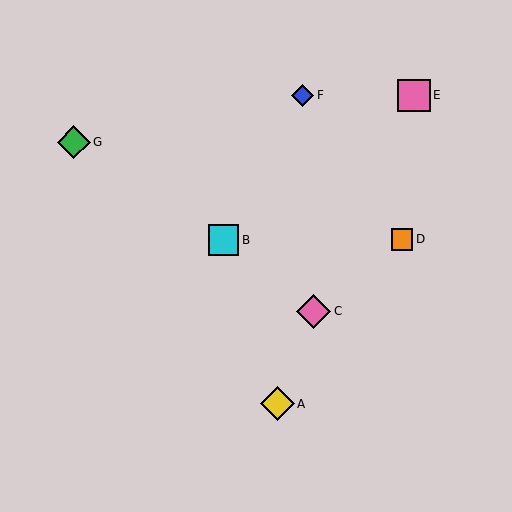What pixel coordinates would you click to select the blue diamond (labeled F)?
Click at (302, 95) to select the blue diamond F.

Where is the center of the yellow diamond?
The center of the yellow diamond is at (277, 404).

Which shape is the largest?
The pink diamond (labeled C) is the largest.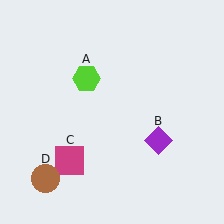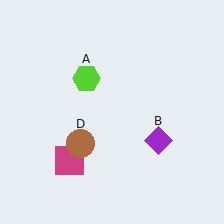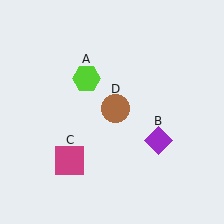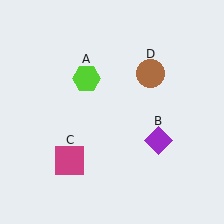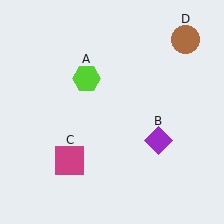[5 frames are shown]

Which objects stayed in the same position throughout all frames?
Lime hexagon (object A) and purple diamond (object B) and magenta square (object C) remained stationary.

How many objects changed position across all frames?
1 object changed position: brown circle (object D).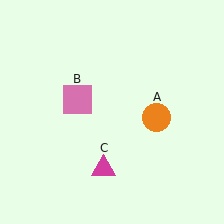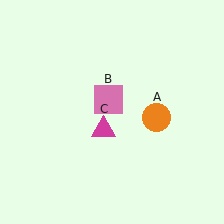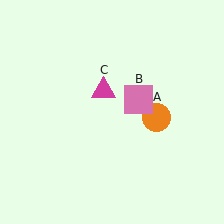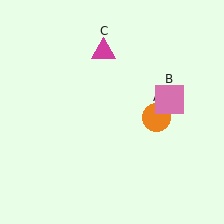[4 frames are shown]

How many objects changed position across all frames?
2 objects changed position: pink square (object B), magenta triangle (object C).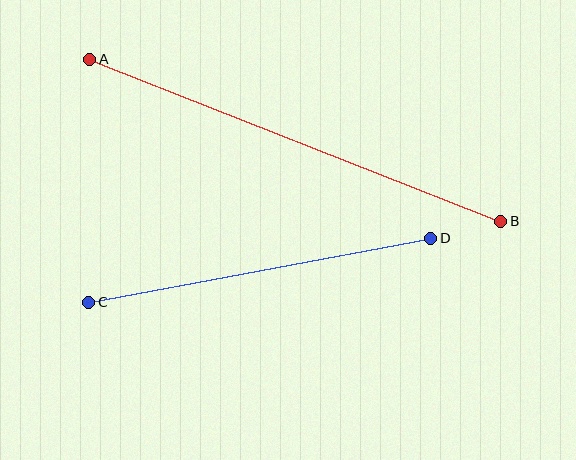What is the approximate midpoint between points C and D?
The midpoint is at approximately (260, 270) pixels.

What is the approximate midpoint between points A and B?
The midpoint is at approximately (295, 140) pixels.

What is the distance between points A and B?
The distance is approximately 442 pixels.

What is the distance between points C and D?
The distance is approximately 348 pixels.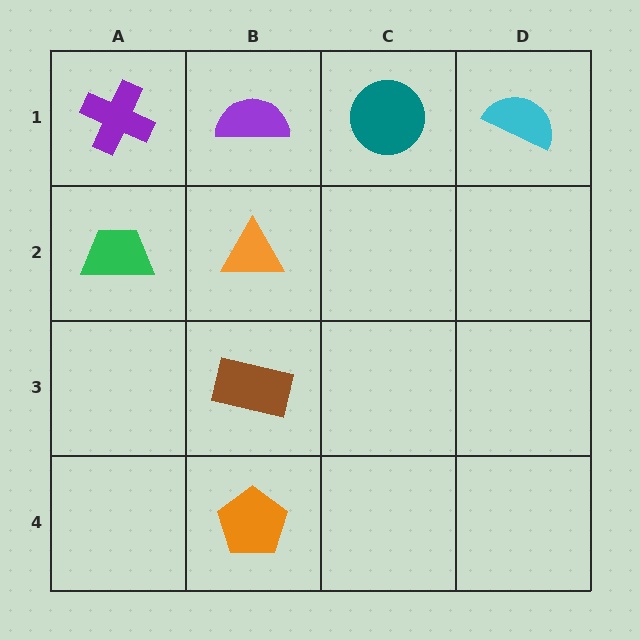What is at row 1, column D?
A cyan semicircle.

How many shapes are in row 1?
4 shapes.